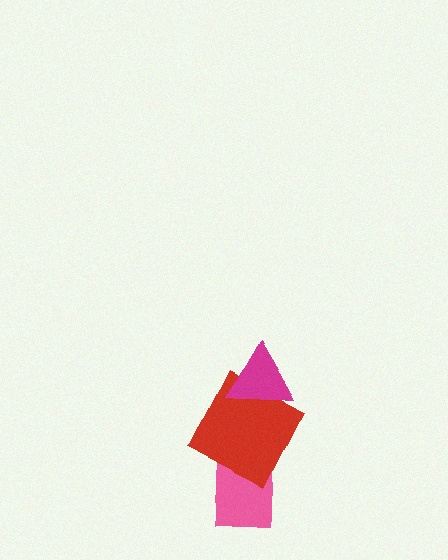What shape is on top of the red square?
The magenta triangle is on top of the red square.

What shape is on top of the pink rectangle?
The red square is on top of the pink rectangle.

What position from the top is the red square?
The red square is 2nd from the top.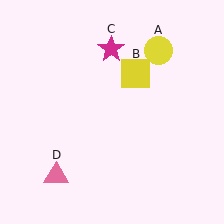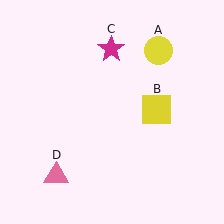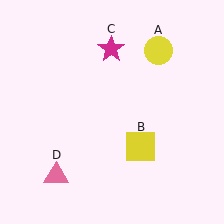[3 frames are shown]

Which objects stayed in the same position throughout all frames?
Yellow circle (object A) and magenta star (object C) and pink triangle (object D) remained stationary.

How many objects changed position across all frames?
1 object changed position: yellow square (object B).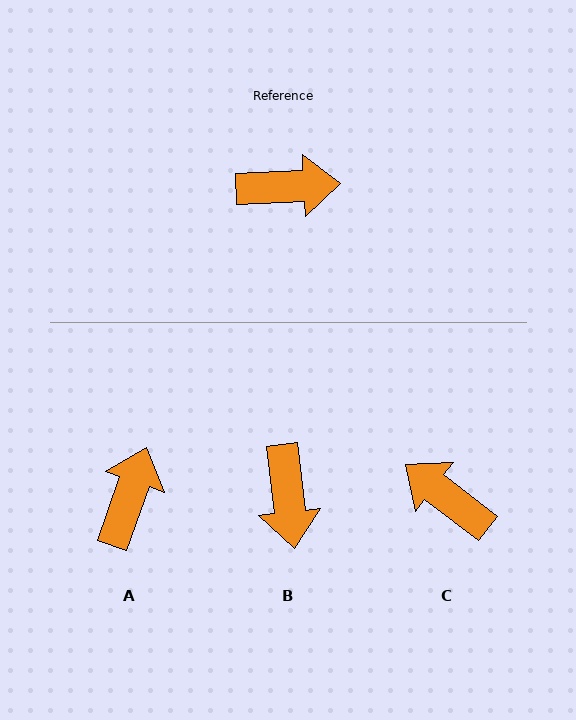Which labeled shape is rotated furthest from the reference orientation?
C, about 139 degrees away.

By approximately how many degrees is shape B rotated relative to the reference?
Approximately 86 degrees clockwise.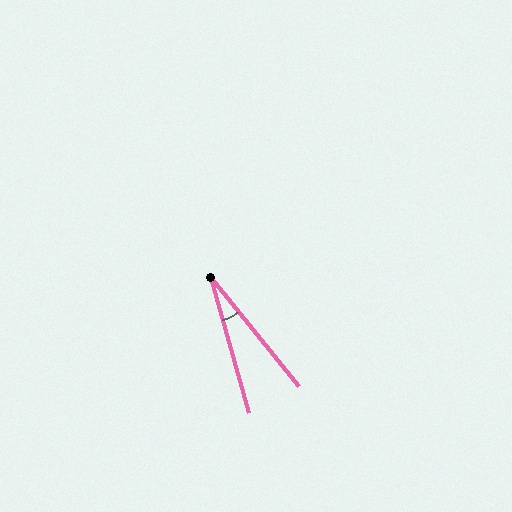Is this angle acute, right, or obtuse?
It is acute.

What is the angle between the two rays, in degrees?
Approximately 23 degrees.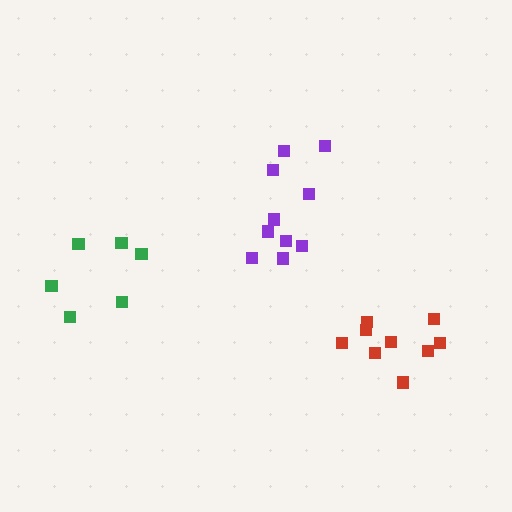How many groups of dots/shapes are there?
There are 3 groups.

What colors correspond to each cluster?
The clusters are colored: purple, red, green.